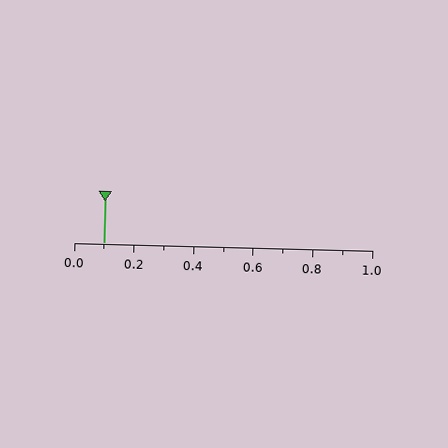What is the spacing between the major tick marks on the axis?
The major ticks are spaced 0.2 apart.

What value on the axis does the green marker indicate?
The marker indicates approximately 0.1.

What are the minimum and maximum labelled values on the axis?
The axis runs from 0.0 to 1.0.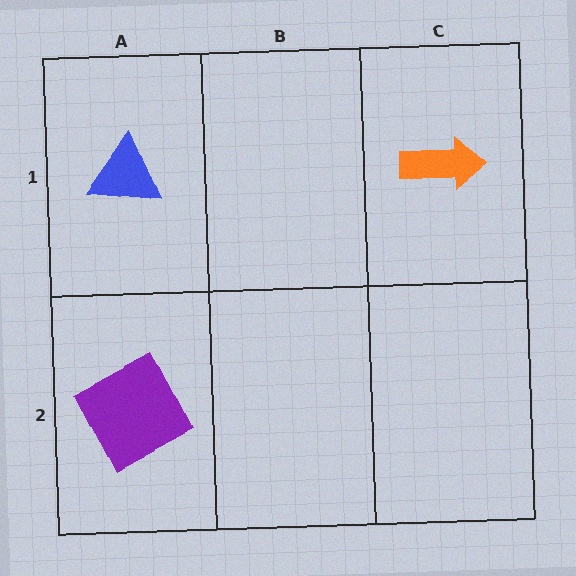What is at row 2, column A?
A purple square.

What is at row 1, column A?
A blue triangle.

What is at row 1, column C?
An orange arrow.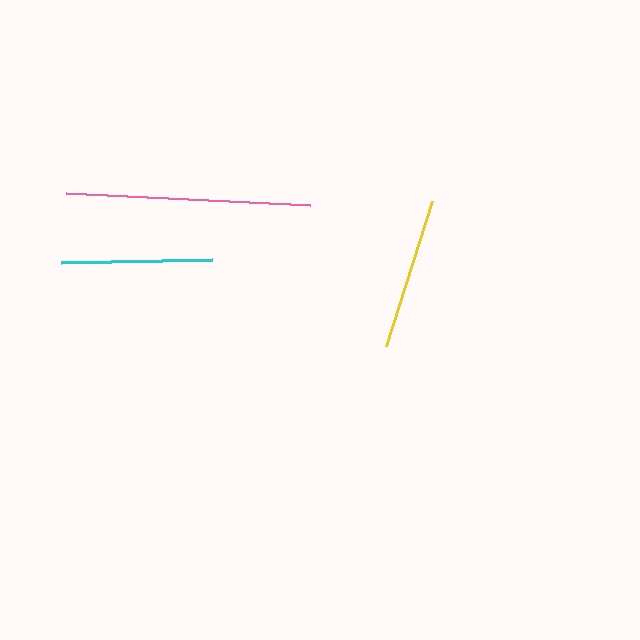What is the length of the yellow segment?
The yellow segment is approximately 153 pixels long.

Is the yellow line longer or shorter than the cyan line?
The yellow line is longer than the cyan line.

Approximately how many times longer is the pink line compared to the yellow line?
The pink line is approximately 1.6 times the length of the yellow line.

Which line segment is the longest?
The pink line is the longest at approximately 244 pixels.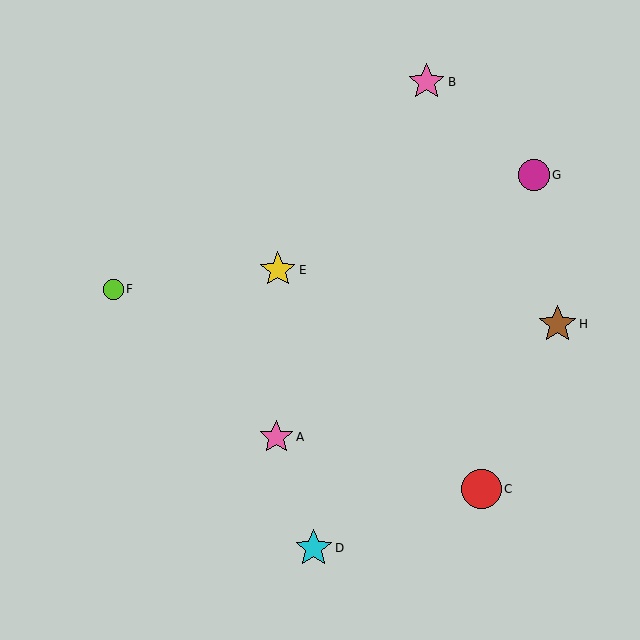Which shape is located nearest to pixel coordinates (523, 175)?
The magenta circle (labeled G) at (534, 175) is nearest to that location.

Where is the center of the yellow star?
The center of the yellow star is at (278, 270).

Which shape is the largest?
The red circle (labeled C) is the largest.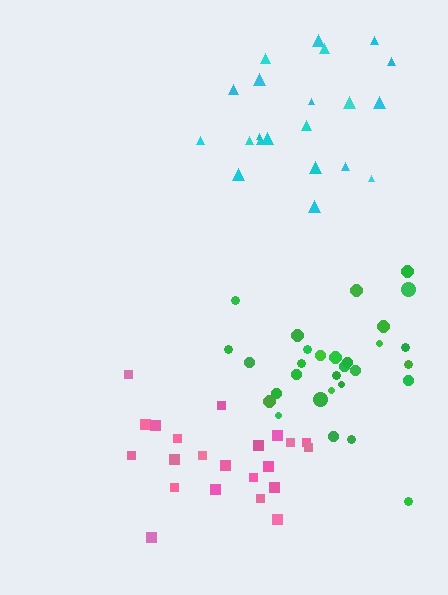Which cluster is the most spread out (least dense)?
Cyan.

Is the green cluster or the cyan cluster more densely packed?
Green.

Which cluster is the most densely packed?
Pink.